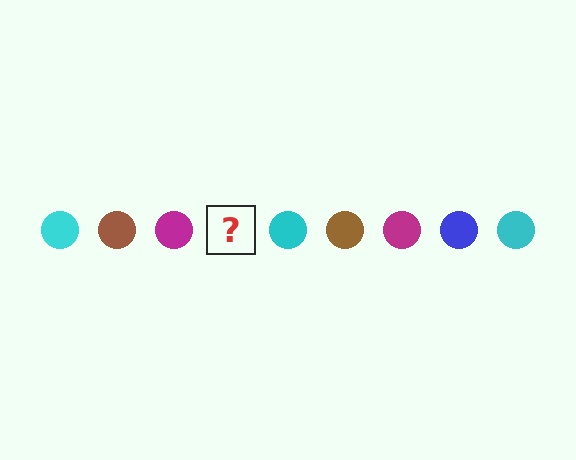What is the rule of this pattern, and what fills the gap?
The rule is that the pattern cycles through cyan, brown, magenta, blue circles. The gap should be filled with a blue circle.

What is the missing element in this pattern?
The missing element is a blue circle.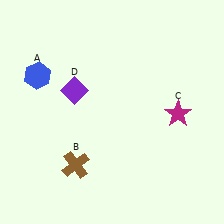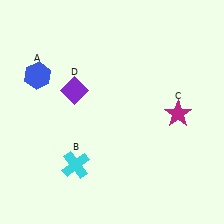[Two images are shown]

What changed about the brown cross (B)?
In Image 1, B is brown. In Image 2, it changed to cyan.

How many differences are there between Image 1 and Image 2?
There is 1 difference between the two images.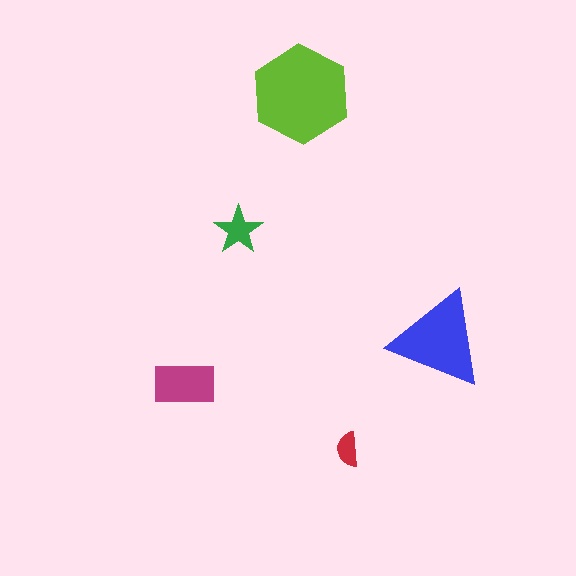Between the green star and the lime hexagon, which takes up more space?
The lime hexagon.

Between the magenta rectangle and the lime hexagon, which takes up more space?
The lime hexagon.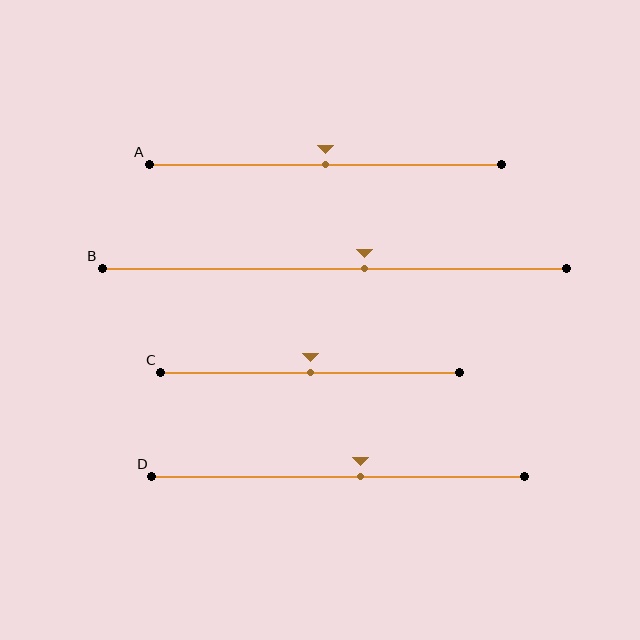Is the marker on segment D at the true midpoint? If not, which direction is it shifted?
No, the marker on segment D is shifted to the right by about 6% of the segment length.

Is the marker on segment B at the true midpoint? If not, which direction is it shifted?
No, the marker on segment B is shifted to the right by about 7% of the segment length.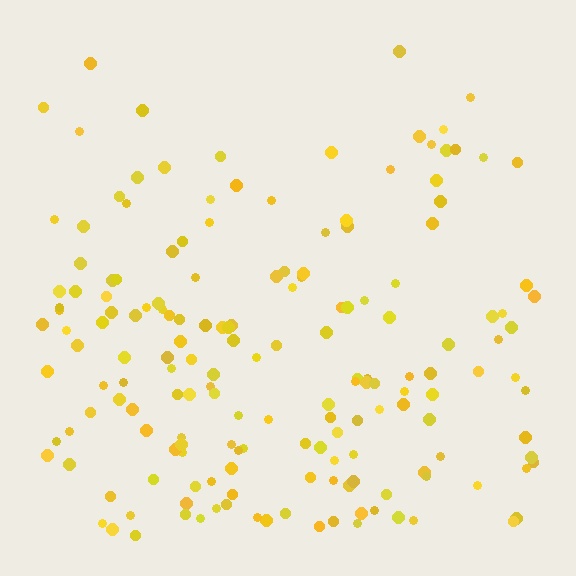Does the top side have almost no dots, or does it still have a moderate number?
Still a moderate number, just noticeably fewer than the bottom.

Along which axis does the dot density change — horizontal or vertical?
Vertical.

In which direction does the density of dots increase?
From top to bottom, with the bottom side densest.